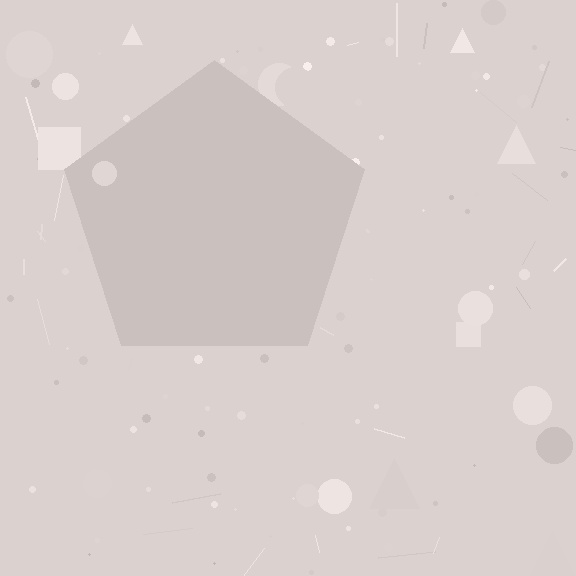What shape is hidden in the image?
A pentagon is hidden in the image.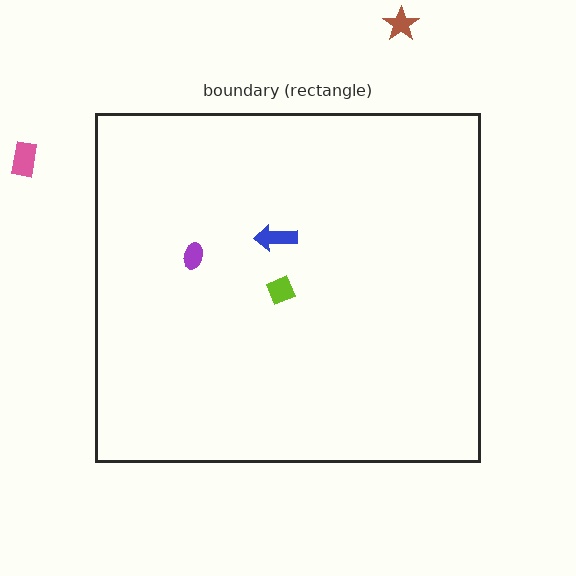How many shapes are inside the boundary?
3 inside, 2 outside.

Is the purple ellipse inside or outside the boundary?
Inside.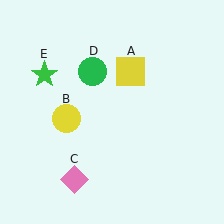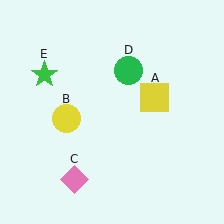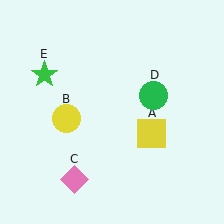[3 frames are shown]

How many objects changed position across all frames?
2 objects changed position: yellow square (object A), green circle (object D).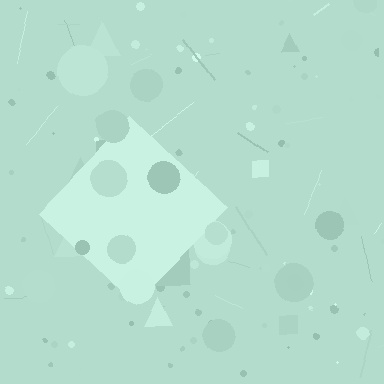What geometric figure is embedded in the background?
A diamond is embedded in the background.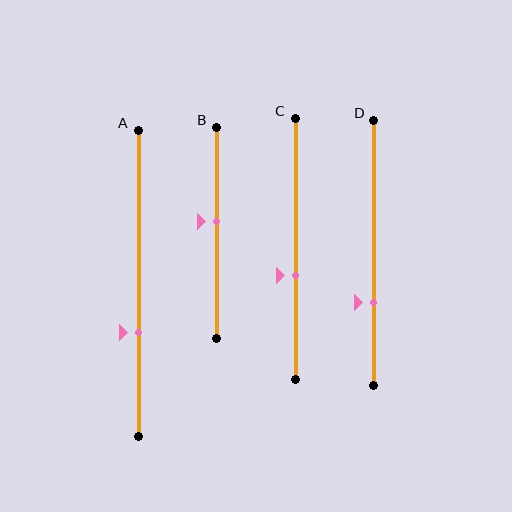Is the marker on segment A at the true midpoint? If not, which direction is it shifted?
No, the marker on segment A is shifted downward by about 16% of the segment length.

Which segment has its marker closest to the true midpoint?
Segment B has its marker closest to the true midpoint.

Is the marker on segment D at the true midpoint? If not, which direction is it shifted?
No, the marker on segment D is shifted downward by about 19% of the segment length.